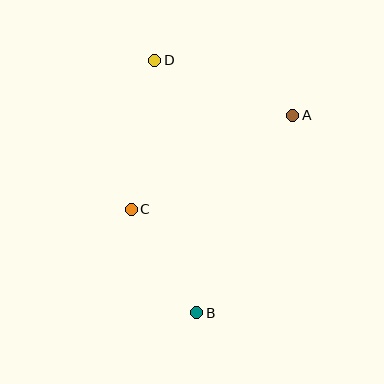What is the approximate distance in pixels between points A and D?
The distance between A and D is approximately 149 pixels.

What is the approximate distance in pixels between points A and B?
The distance between A and B is approximately 220 pixels.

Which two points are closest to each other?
Points B and C are closest to each other.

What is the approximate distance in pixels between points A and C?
The distance between A and C is approximately 187 pixels.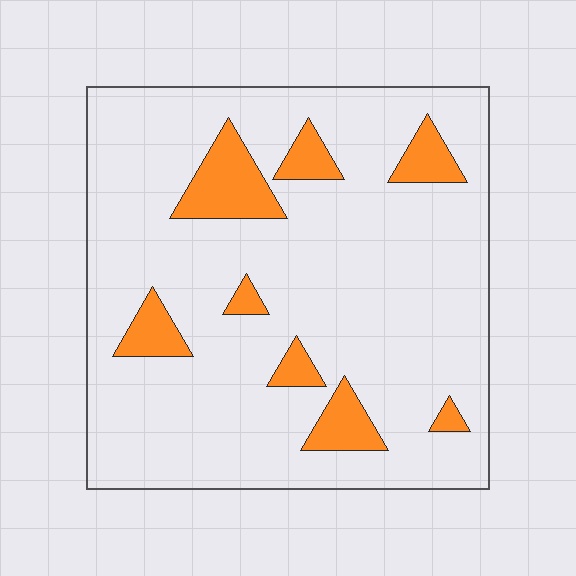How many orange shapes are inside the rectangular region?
8.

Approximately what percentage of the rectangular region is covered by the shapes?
Approximately 15%.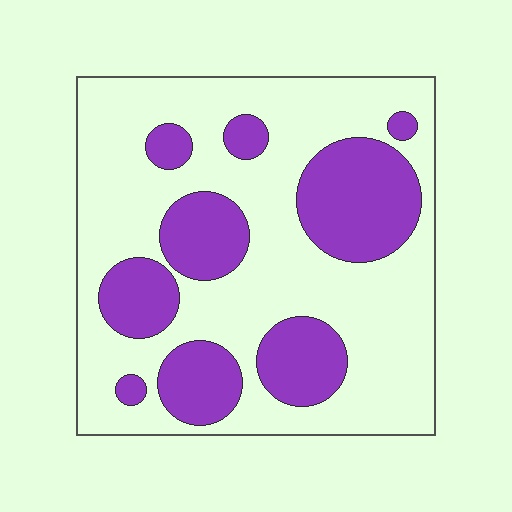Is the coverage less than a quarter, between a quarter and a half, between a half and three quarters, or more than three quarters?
Between a quarter and a half.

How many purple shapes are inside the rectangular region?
9.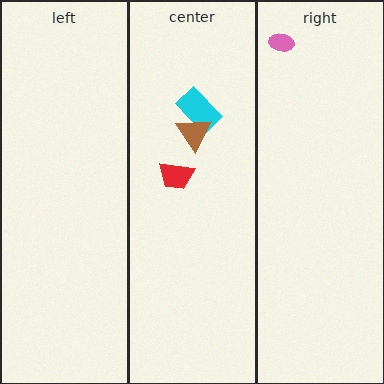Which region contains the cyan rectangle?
The center region.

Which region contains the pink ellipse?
The right region.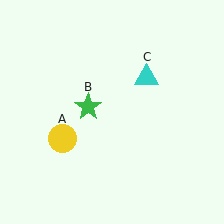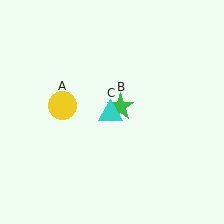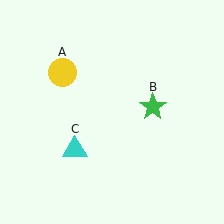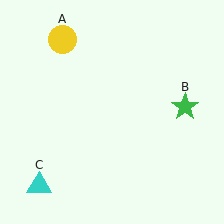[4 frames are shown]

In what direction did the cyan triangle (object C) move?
The cyan triangle (object C) moved down and to the left.